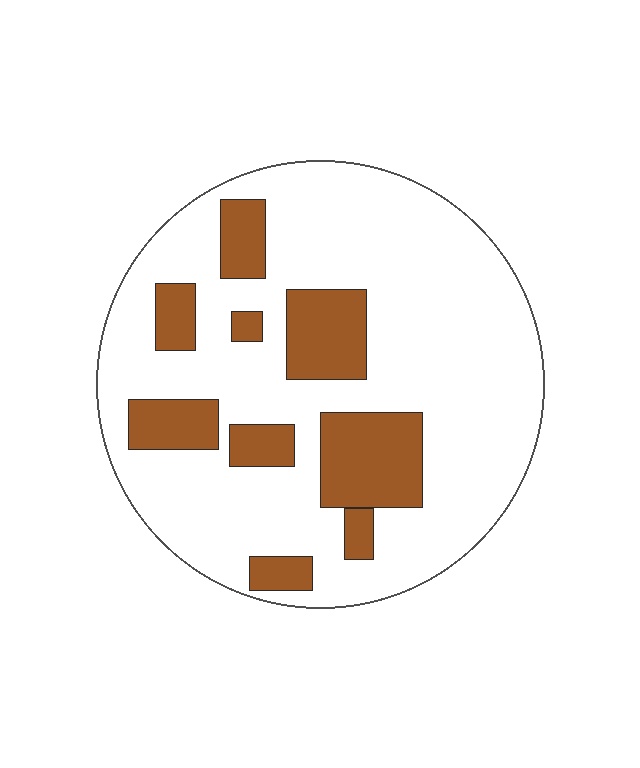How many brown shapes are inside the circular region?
9.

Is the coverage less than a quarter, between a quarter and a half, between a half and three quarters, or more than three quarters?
Less than a quarter.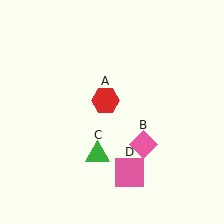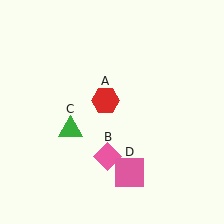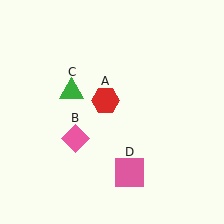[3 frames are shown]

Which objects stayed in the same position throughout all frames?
Red hexagon (object A) and pink square (object D) remained stationary.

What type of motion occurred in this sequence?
The pink diamond (object B), green triangle (object C) rotated clockwise around the center of the scene.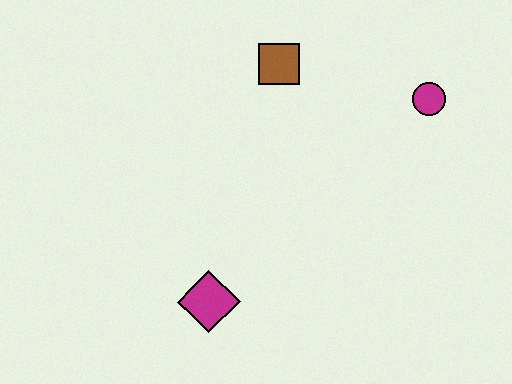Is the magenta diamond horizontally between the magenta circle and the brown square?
No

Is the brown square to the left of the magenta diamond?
No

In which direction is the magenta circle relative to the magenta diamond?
The magenta circle is to the right of the magenta diamond.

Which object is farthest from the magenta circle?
The magenta diamond is farthest from the magenta circle.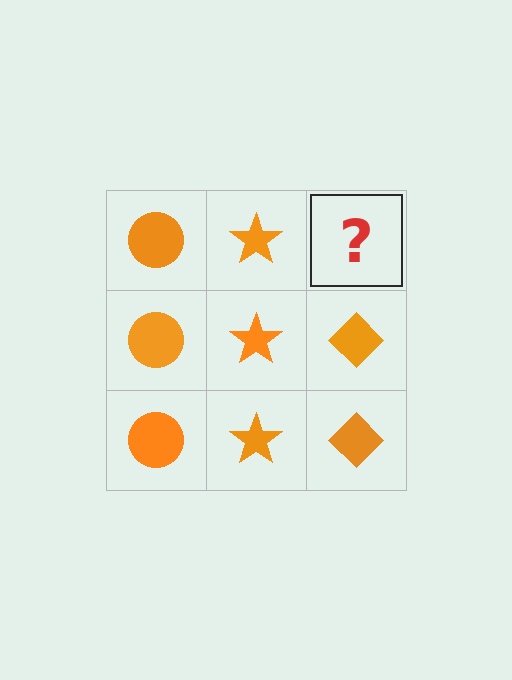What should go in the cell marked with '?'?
The missing cell should contain an orange diamond.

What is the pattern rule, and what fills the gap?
The rule is that each column has a consistent shape. The gap should be filled with an orange diamond.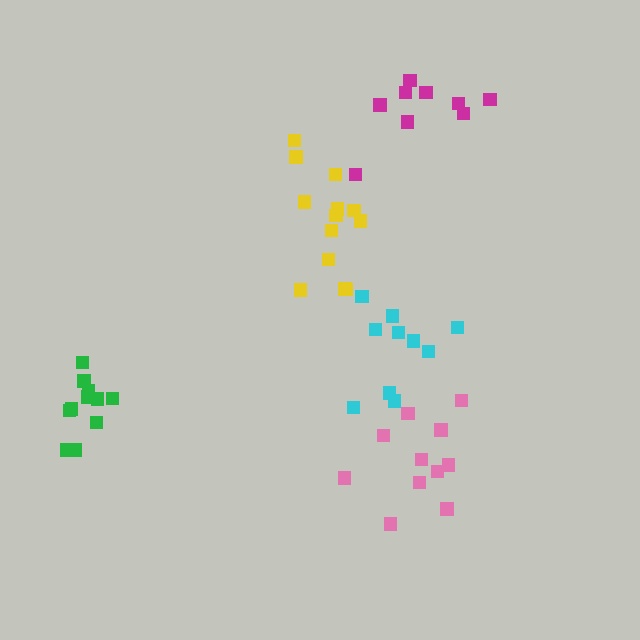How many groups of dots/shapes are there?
There are 5 groups.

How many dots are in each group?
Group 1: 11 dots, Group 2: 13 dots, Group 3: 12 dots, Group 4: 10 dots, Group 5: 9 dots (55 total).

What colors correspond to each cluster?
The clusters are colored: pink, yellow, green, cyan, magenta.